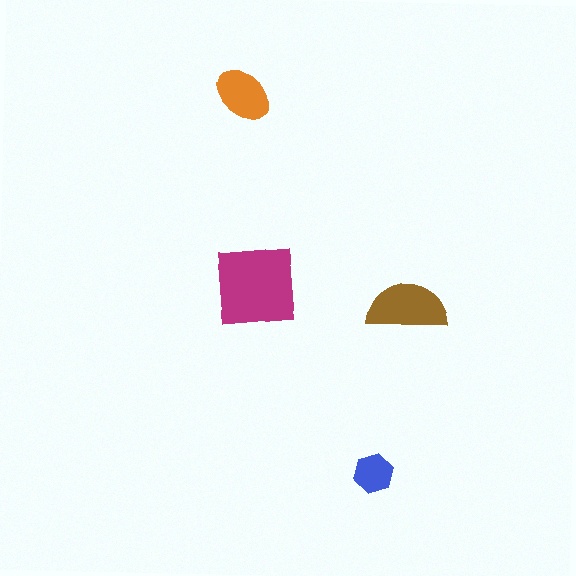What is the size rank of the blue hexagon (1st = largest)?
4th.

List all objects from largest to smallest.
The magenta square, the brown semicircle, the orange ellipse, the blue hexagon.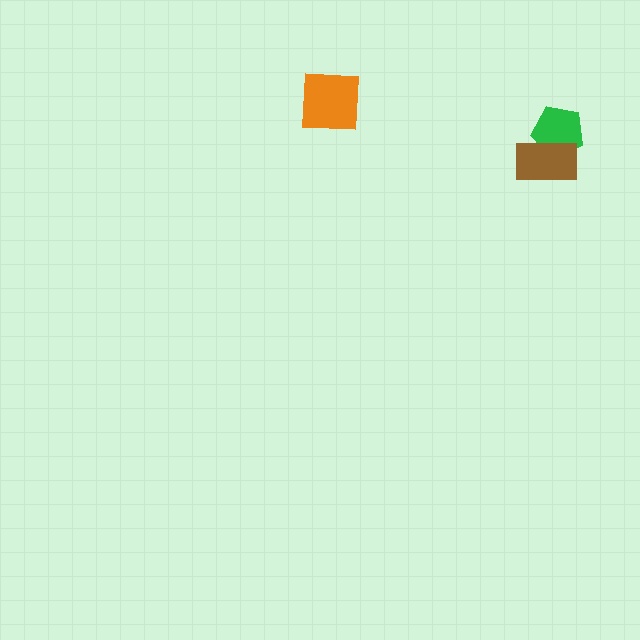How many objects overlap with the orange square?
0 objects overlap with the orange square.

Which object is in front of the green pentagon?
The brown rectangle is in front of the green pentagon.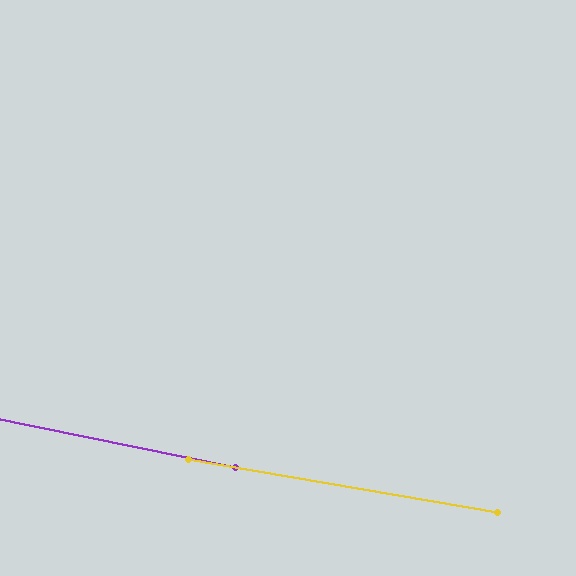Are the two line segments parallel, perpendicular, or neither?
Parallel — their directions differ by only 1.9°.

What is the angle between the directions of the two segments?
Approximately 2 degrees.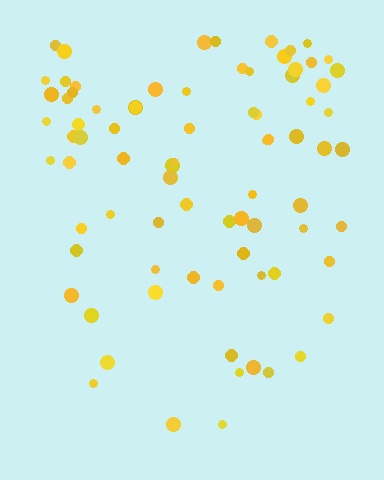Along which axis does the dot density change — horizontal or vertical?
Vertical.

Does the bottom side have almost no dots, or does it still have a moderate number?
Still a moderate number, just noticeably fewer than the top.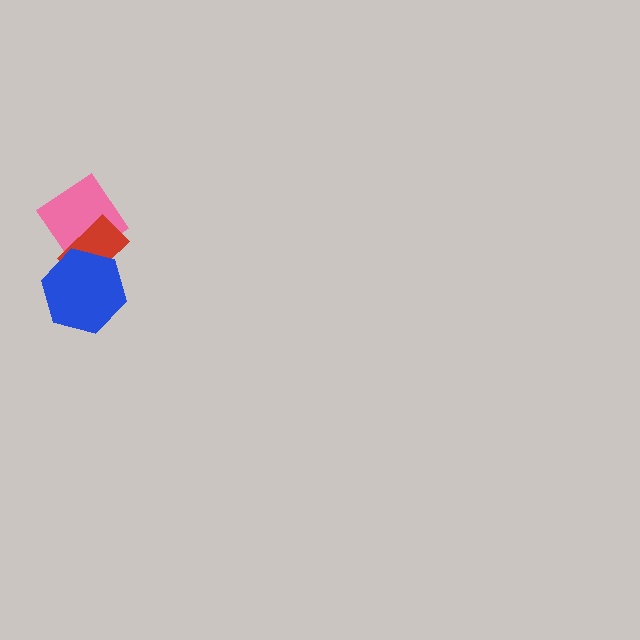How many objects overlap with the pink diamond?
1 object overlaps with the pink diamond.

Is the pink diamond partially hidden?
Yes, it is partially covered by another shape.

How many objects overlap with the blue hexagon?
1 object overlaps with the blue hexagon.